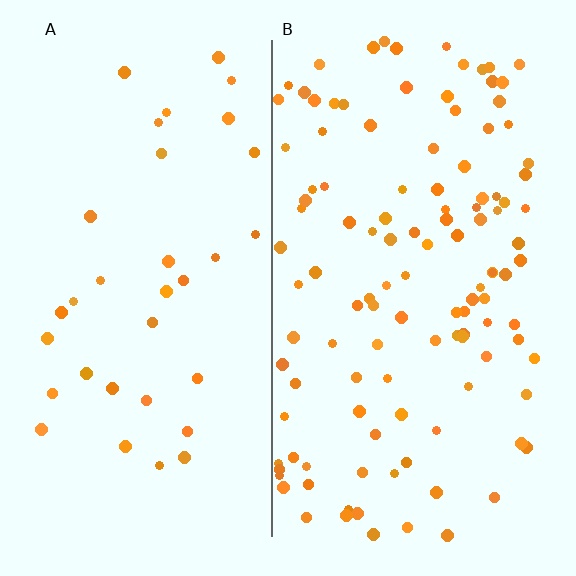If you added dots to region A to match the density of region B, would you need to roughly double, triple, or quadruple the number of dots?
Approximately triple.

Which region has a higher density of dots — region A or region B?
B (the right).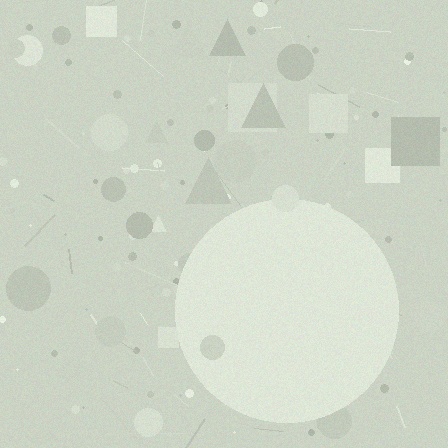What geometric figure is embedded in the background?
A circle is embedded in the background.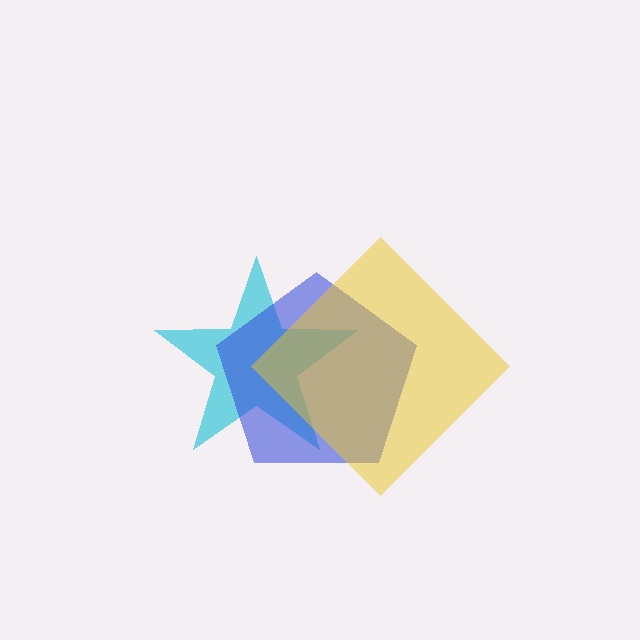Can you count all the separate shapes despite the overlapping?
Yes, there are 3 separate shapes.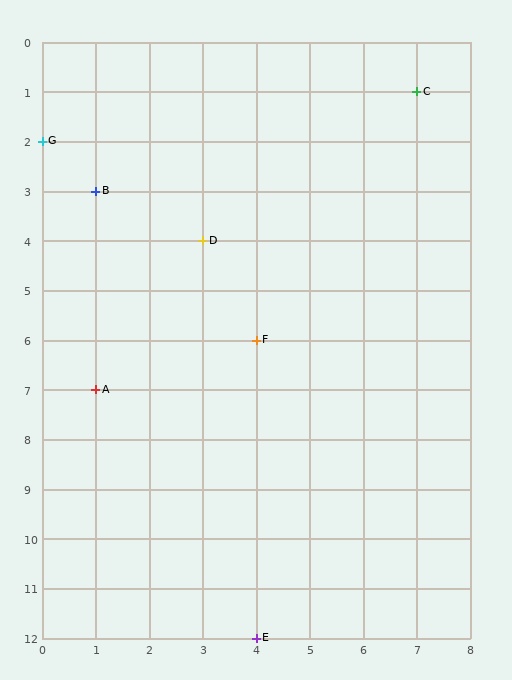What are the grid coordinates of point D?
Point D is at grid coordinates (3, 4).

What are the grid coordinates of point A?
Point A is at grid coordinates (1, 7).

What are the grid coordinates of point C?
Point C is at grid coordinates (7, 1).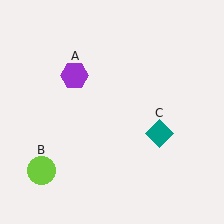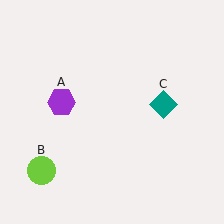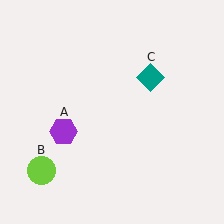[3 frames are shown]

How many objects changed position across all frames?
2 objects changed position: purple hexagon (object A), teal diamond (object C).